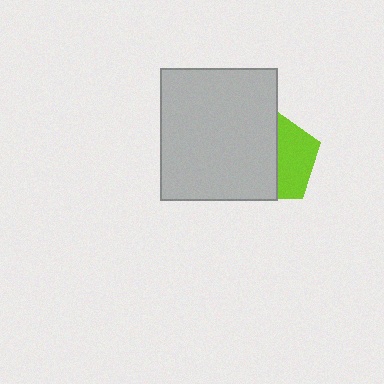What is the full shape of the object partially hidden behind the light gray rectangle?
The partially hidden object is a lime pentagon.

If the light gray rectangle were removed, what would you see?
You would see the complete lime pentagon.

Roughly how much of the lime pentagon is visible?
A small part of it is visible (roughly 43%).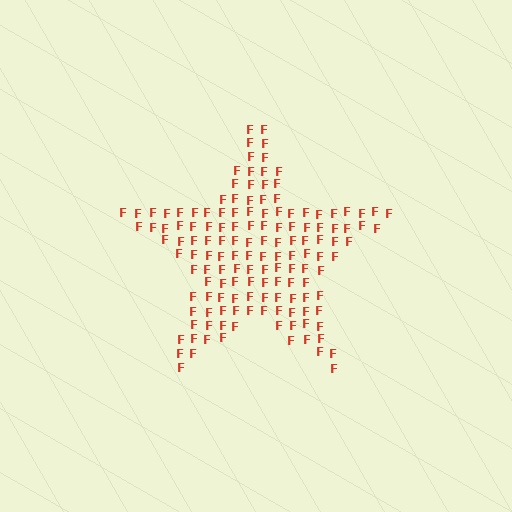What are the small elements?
The small elements are letter F's.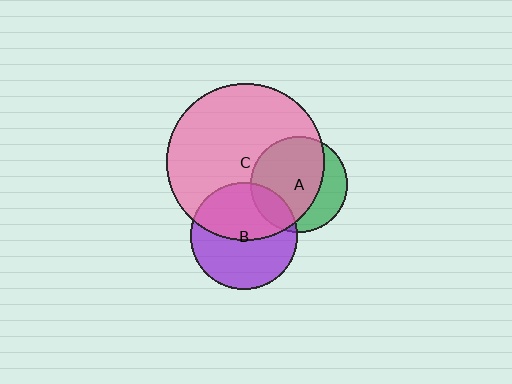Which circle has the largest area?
Circle C (pink).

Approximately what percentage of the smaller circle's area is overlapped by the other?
Approximately 15%.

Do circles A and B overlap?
Yes.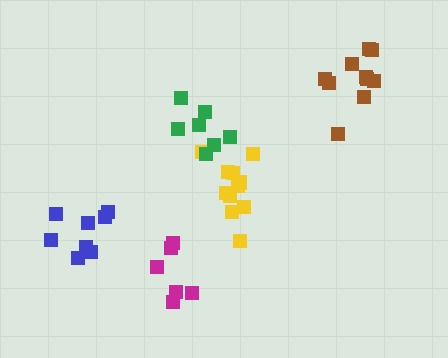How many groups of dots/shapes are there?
There are 5 groups.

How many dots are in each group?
Group 1: 11 dots, Group 2: 7 dots, Group 3: 8 dots, Group 4: 10 dots, Group 5: 6 dots (42 total).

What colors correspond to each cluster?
The clusters are colored: yellow, green, blue, brown, magenta.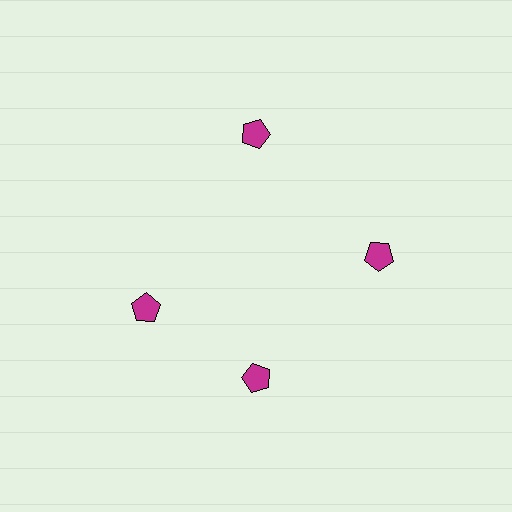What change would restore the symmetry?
The symmetry would be restored by rotating it back into even spacing with its neighbors so that all 4 pentagons sit at equal angles and equal distance from the center.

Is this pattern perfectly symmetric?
No. The 4 magenta pentagons are arranged in a ring, but one element near the 9 o'clock position is rotated out of alignment along the ring, breaking the 4-fold rotational symmetry.